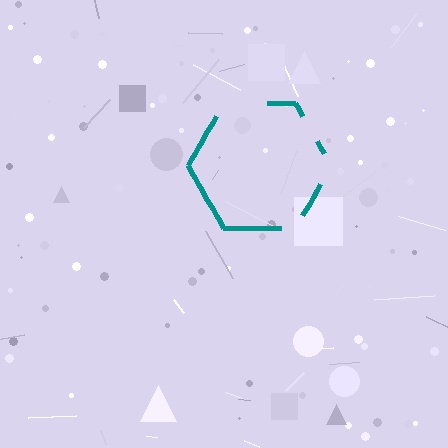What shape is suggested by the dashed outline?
The dashed outline suggests a hexagon.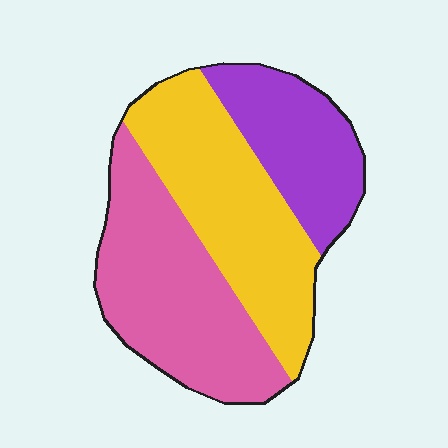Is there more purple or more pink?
Pink.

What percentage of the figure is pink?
Pink covers 39% of the figure.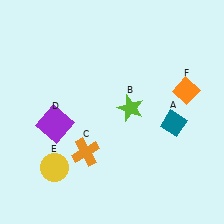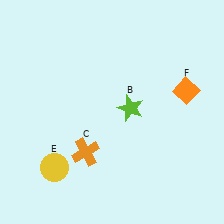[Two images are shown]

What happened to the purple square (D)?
The purple square (D) was removed in Image 2. It was in the bottom-left area of Image 1.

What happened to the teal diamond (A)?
The teal diamond (A) was removed in Image 2. It was in the bottom-right area of Image 1.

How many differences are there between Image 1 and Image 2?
There are 2 differences between the two images.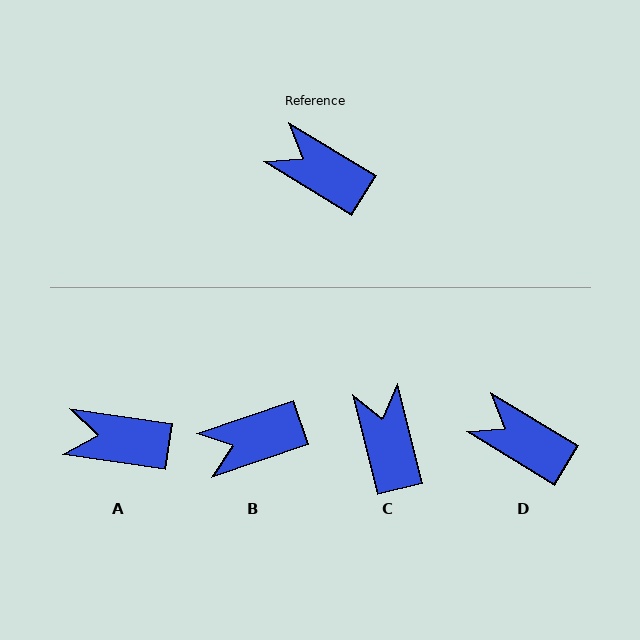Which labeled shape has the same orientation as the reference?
D.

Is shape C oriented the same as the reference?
No, it is off by about 45 degrees.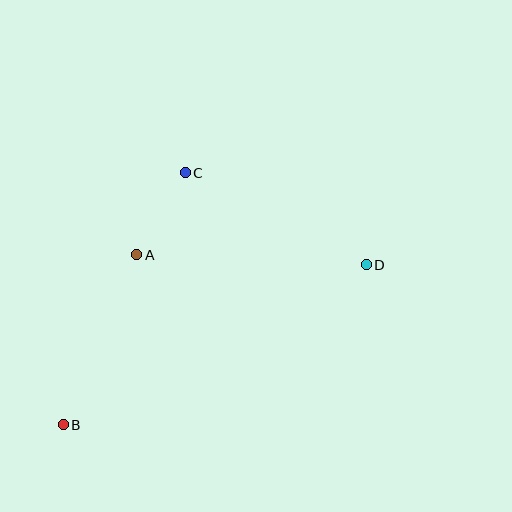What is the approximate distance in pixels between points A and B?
The distance between A and B is approximately 186 pixels.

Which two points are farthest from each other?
Points B and D are farthest from each other.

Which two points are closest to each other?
Points A and C are closest to each other.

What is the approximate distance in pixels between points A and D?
The distance between A and D is approximately 230 pixels.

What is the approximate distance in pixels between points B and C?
The distance between B and C is approximately 280 pixels.